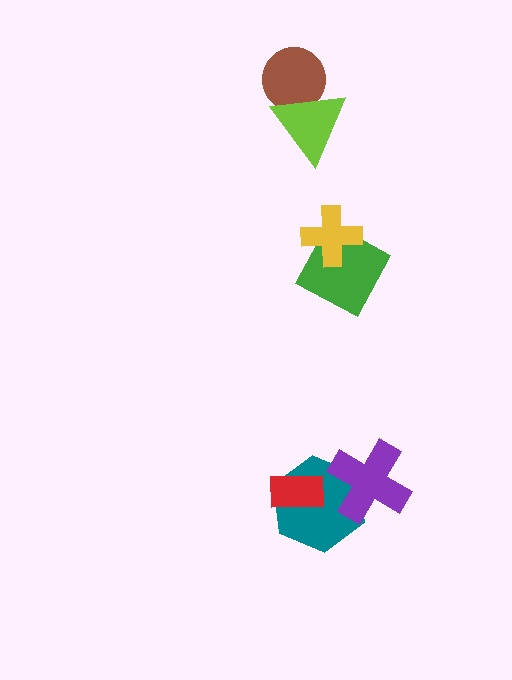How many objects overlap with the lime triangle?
1 object overlaps with the lime triangle.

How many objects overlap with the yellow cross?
1 object overlaps with the yellow cross.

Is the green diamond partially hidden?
Yes, it is partially covered by another shape.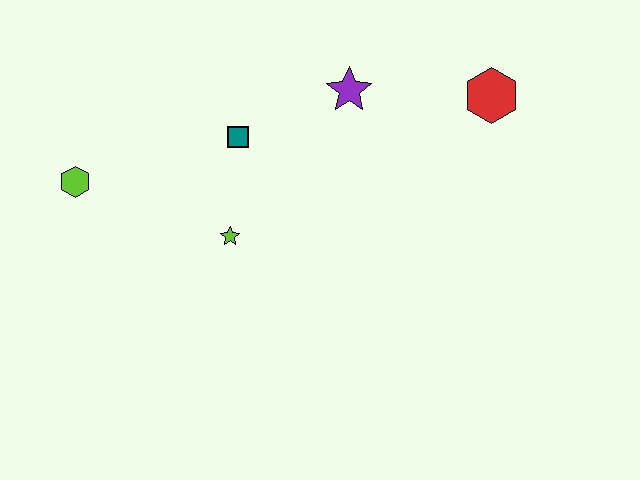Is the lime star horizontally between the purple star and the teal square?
No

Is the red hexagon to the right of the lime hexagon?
Yes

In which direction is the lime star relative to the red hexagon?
The lime star is to the left of the red hexagon.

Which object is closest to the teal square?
The lime star is closest to the teal square.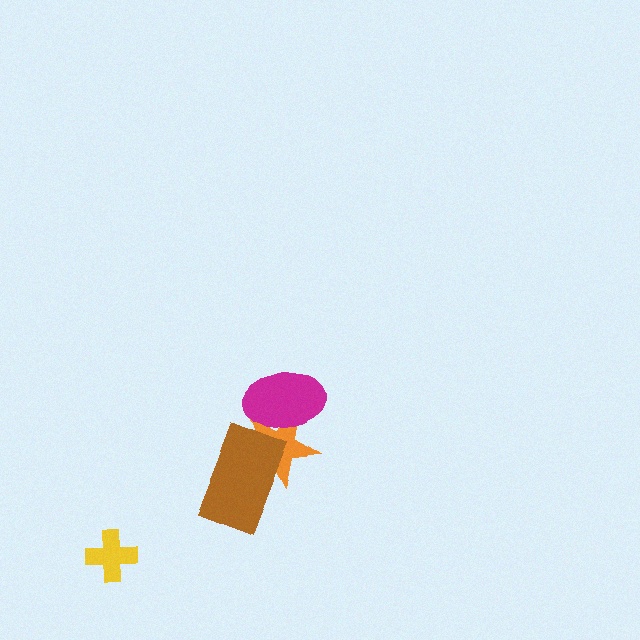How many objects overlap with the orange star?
2 objects overlap with the orange star.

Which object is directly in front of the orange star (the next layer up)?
The brown rectangle is directly in front of the orange star.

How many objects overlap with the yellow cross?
0 objects overlap with the yellow cross.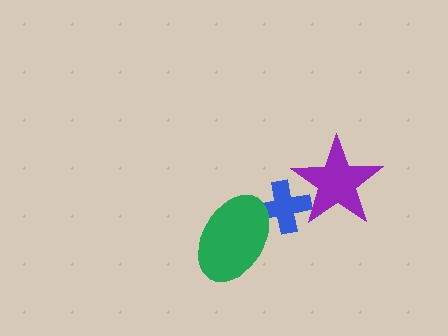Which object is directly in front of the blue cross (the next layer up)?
The purple star is directly in front of the blue cross.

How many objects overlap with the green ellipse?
1 object overlaps with the green ellipse.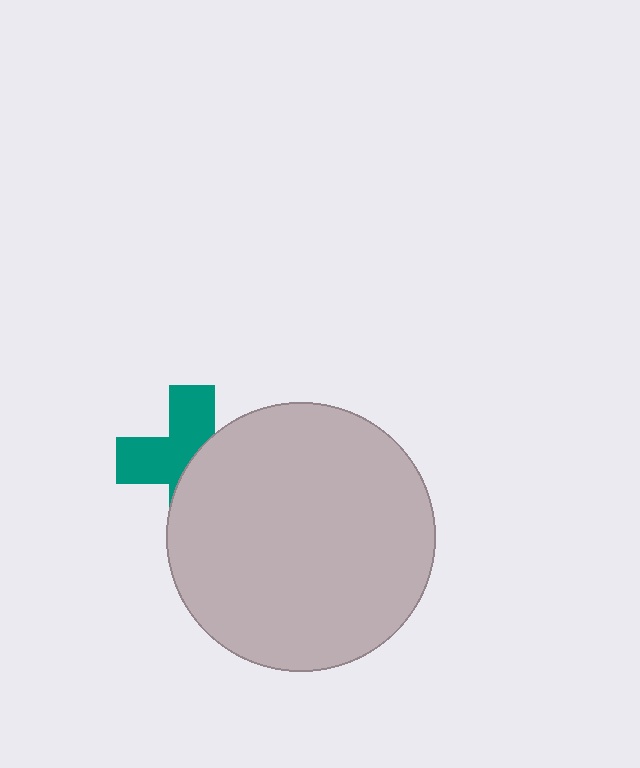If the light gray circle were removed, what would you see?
You would see the complete teal cross.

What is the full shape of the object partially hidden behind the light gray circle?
The partially hidden object is a teal cross.